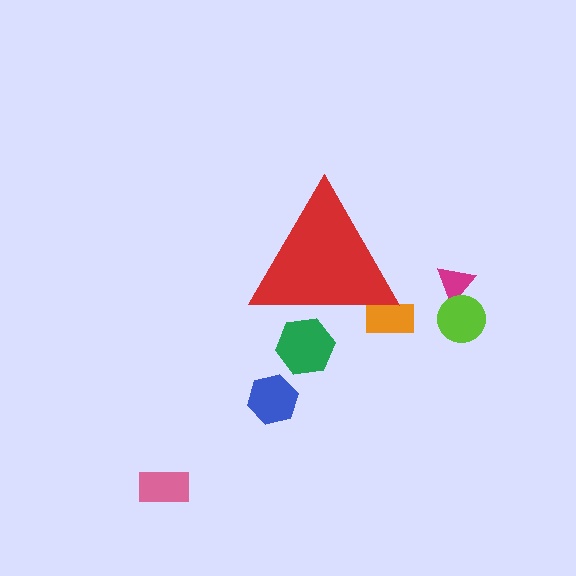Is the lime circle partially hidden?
No, the lime circle is fully visible.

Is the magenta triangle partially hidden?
No, the magenta triangle is fully visible.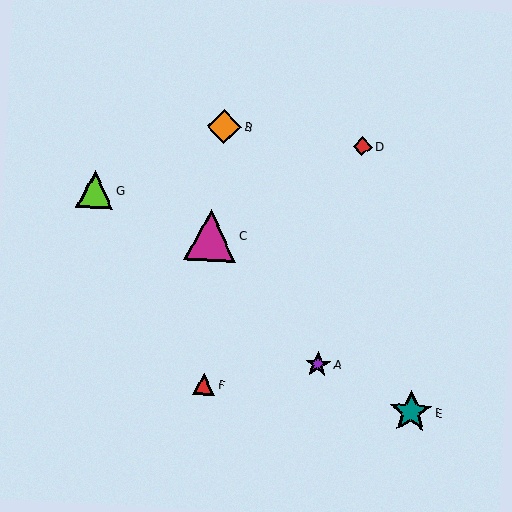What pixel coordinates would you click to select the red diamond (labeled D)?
Click at (362, 146) to select the red diamond D.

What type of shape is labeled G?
Shape G is a lime triangle.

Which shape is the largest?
The magenta triangle (labeled C) is the largest.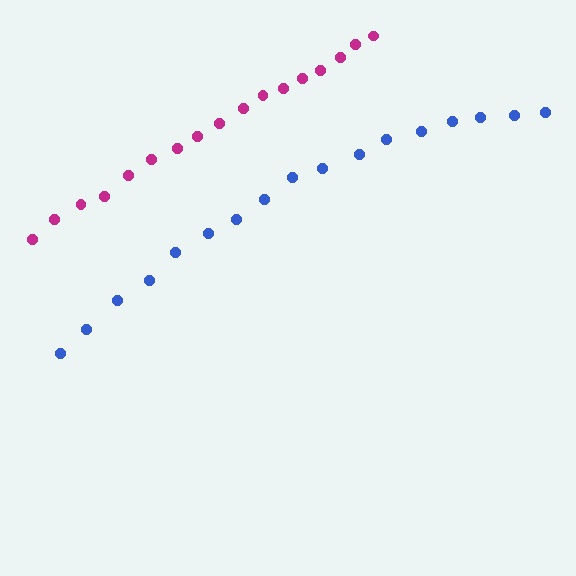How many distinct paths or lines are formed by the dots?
There are 2 distinct paths.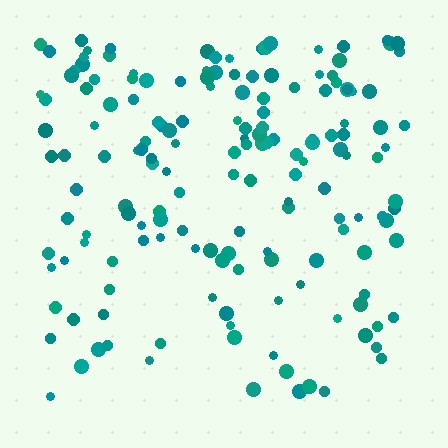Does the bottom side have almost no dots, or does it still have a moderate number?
Still a moderate number, just noticeably fewer than the top.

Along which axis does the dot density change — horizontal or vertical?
Vertical.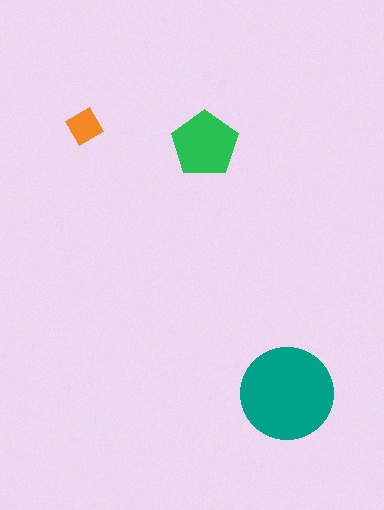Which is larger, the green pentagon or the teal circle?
The teal circle.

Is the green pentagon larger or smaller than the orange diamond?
Larger.